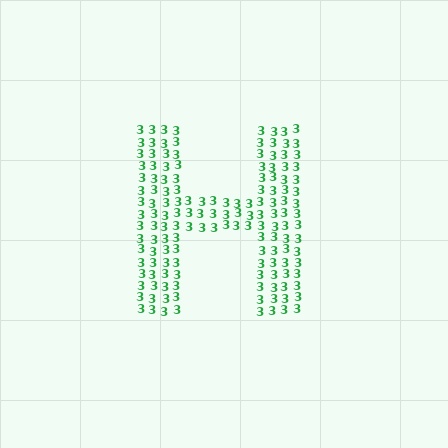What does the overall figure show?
The overall figure shows the letter H.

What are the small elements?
The small elements are digit 3's.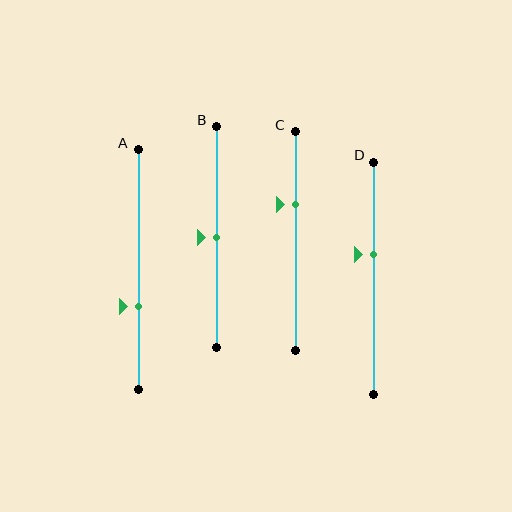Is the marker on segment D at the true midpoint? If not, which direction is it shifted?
No, the marker on segment D is shifted upward by about 10% of the segment length.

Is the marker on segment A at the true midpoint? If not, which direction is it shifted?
No, the marker on segment A is shifted downward by about 16% of the segment length.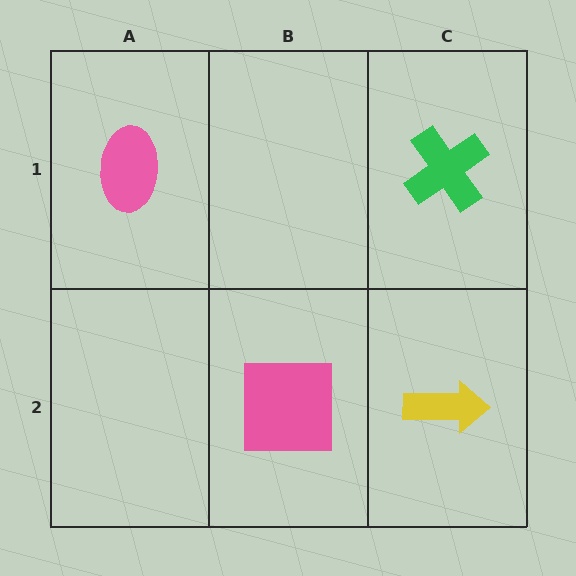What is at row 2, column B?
A pink square.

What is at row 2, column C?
A yellow arrow.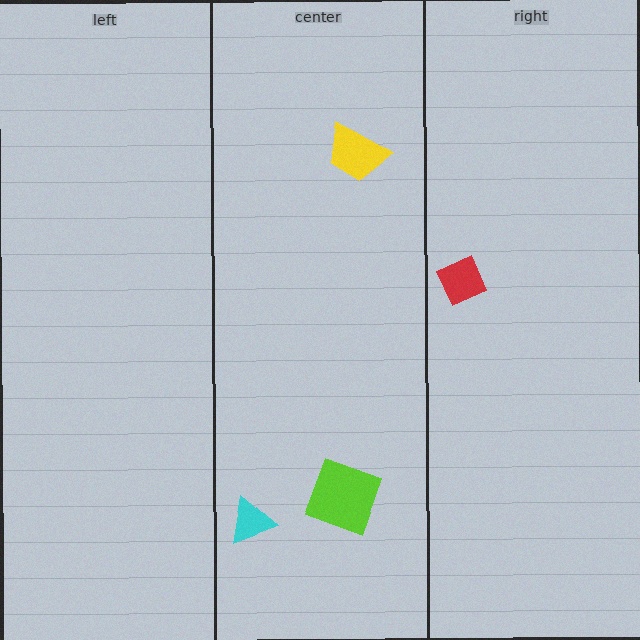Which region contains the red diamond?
The right region.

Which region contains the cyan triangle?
The center region.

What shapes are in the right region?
The red diamond.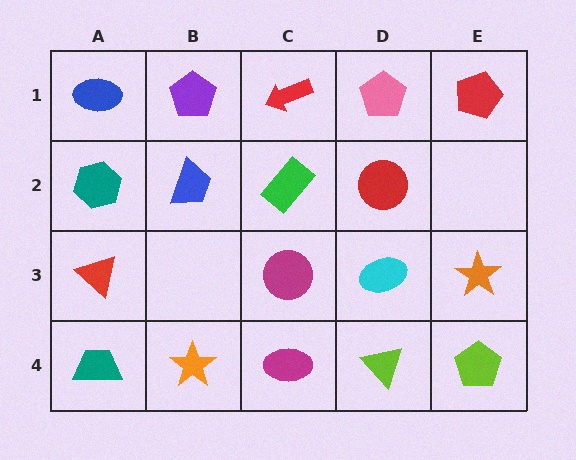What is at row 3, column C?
A magenta circle.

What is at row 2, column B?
A blue trapezoid.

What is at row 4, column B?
An orange star.